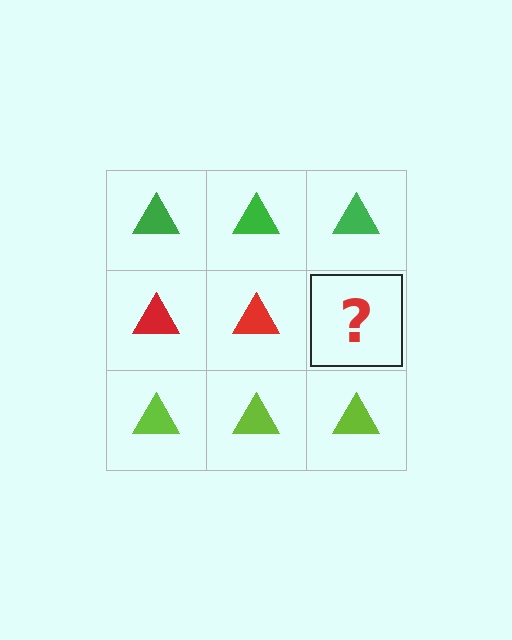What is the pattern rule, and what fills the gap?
The rule is that each row has a consistent color. The gap should be filled with a red triangle.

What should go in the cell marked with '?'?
The missing cell should contain a red triangle.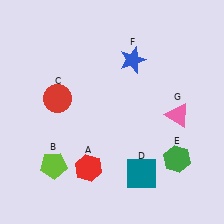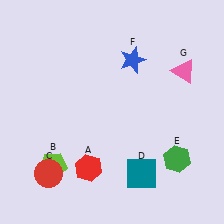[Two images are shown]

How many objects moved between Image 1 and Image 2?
2 objects moved between the two images.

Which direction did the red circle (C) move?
The red circle (C) moved down.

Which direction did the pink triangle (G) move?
The pink triangle (G) moved up.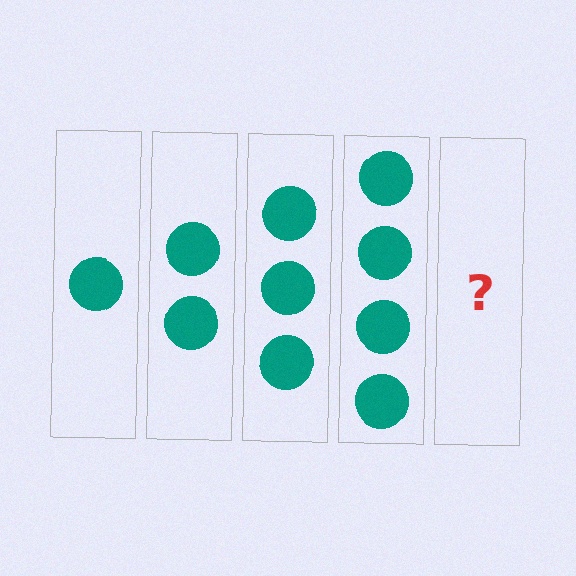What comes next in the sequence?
The next element should be 5 circles.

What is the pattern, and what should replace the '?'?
The pattern is that each step adds one more circle. The '?' should be 5 circles.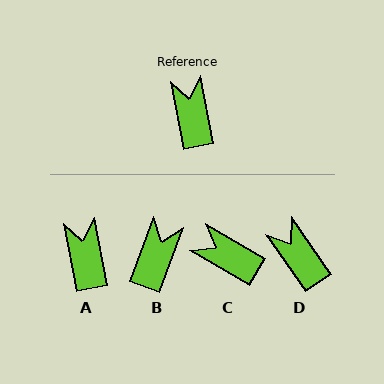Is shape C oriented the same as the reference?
No, it is off by about 49 degrees.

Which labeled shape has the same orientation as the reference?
A.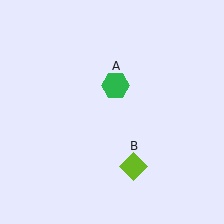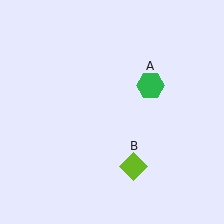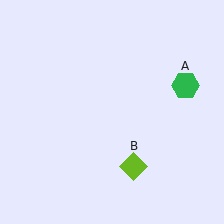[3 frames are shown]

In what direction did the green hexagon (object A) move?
The green hexagon (object A) moved right.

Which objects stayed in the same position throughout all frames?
Lime diamond (object B) remained stationary.